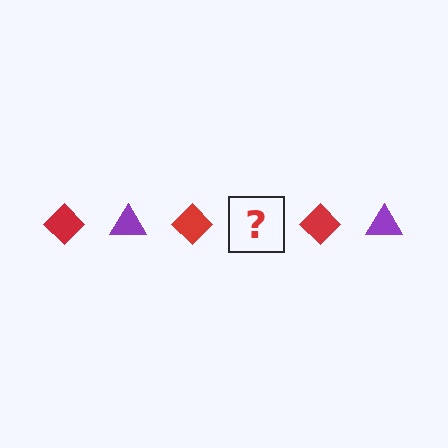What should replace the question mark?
The question mark should be replaced with a purple triangle.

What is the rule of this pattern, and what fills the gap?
The rule is that the pattern alternates between red diamond and purple triangle. The gap should be filled with a purple triangle.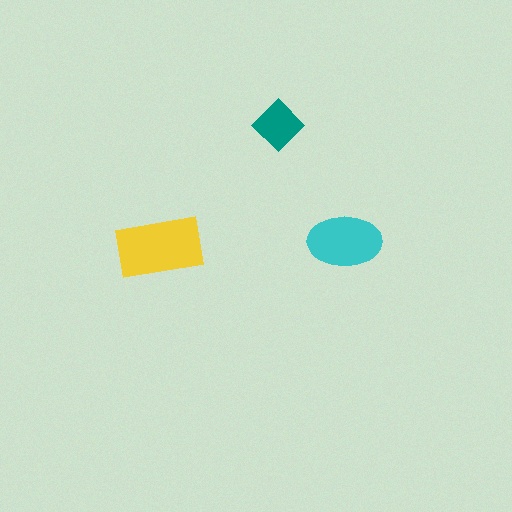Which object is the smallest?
The teal diamond.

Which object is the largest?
The yellow rectangle.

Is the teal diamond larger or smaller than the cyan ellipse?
Smaller.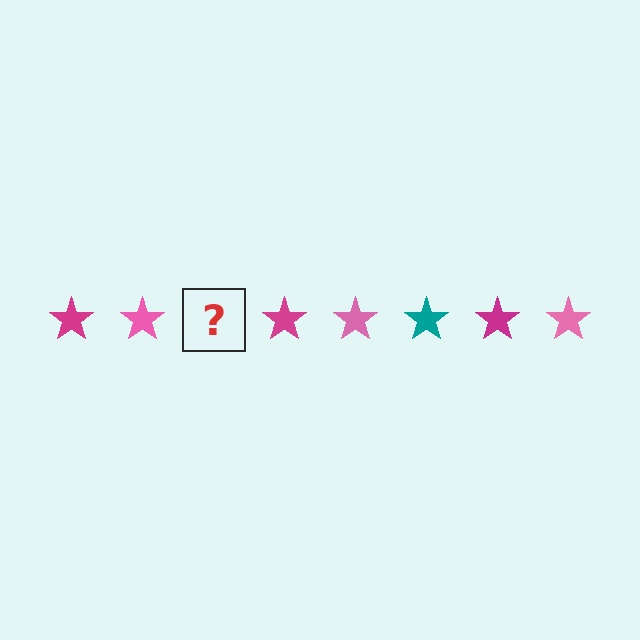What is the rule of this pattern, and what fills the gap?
The rule is that the pattern cycles through magenta, pink, teal stars. The gap should be filled with a teal star.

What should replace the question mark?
The question mark should be replaced with a teal star.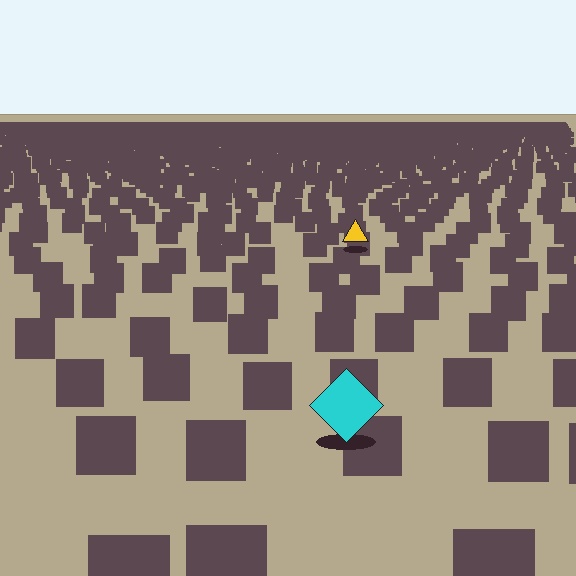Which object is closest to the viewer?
The cyan diamond is closest. The texture marks near it are larger and more spread out.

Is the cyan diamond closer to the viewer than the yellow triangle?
Yes. The cyan diamond is closer — you can tell from the texture gradient: the ground texture is coarser near it.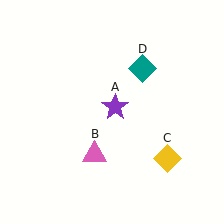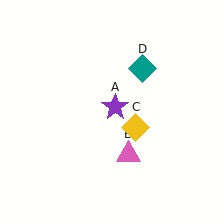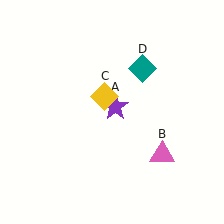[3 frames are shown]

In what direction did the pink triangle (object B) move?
The pink triangle (object B) moved right.